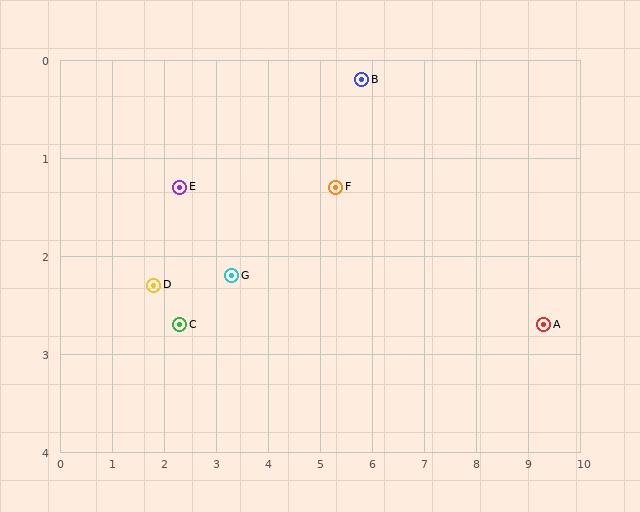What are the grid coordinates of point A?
Point A is at approximately (9.3, 2.7).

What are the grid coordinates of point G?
Point G is at approximately (3.3, 2.2).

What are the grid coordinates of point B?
Point B is at approximately (5.8, 0.2).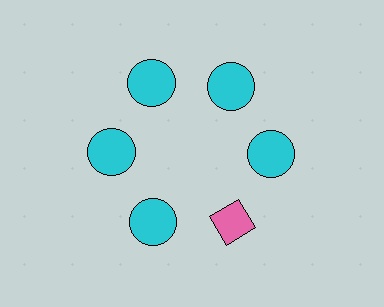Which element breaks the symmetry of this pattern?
The pink diamond at roughly the 5 o'clock position breaks the symmetry. All other shapes are cyan circles.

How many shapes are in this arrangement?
There are 6 shapes arranged in a ring pattern.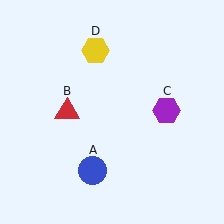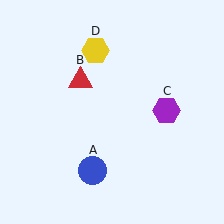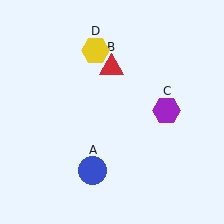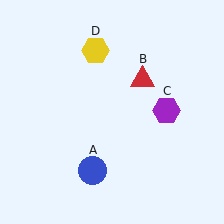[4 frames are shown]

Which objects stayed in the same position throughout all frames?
Blue circle (object A) and purple hexagon (object C) and yellow hexagon (object D) remained stationary.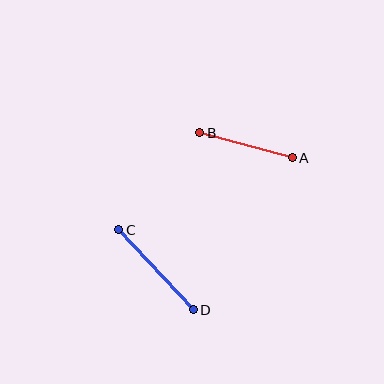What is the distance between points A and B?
The distance is approximately 96 pixels.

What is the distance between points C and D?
The distance is approximately 109 pixels.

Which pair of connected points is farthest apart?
Points C and D are farthest apart.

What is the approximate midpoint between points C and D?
The midpoint is at approximately (156, 270) pixels.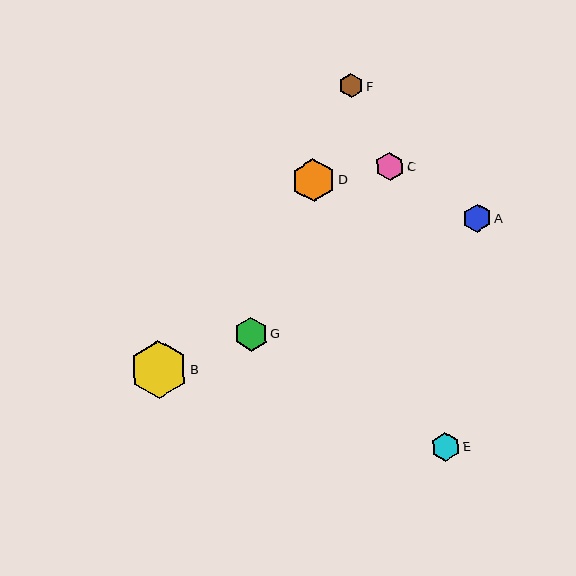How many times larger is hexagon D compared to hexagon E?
Hexagon D is approximately 1.5 times the size of hexagon E.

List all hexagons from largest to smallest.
From largest to smallest: B, D, G, E, C, A, F.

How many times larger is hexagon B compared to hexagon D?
Hexagon B is approximately 1.3 times the size of hexagon D.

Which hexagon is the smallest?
Hexagon F is the smallest with a size of approximately 24 pixels.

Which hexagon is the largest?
Hexagon B is the largest with a size of approximately 58 pixels.